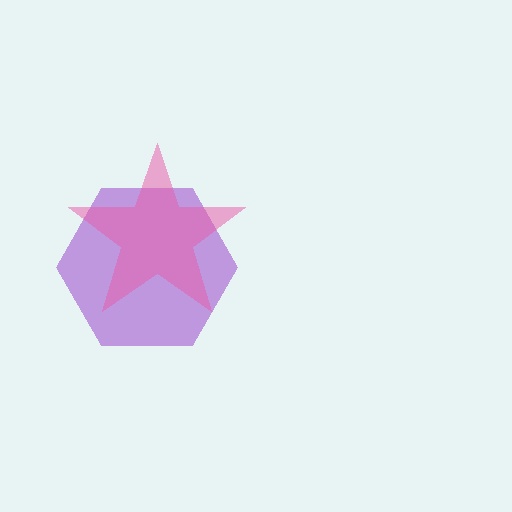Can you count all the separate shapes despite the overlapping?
Yes, there are 2 separate shapes.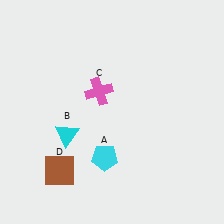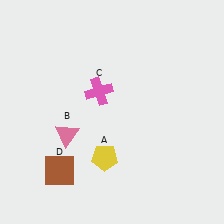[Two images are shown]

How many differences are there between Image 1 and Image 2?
There are 2 differences between the two images.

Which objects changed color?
A changed from cyan to yellow. B changed from cyan to pink.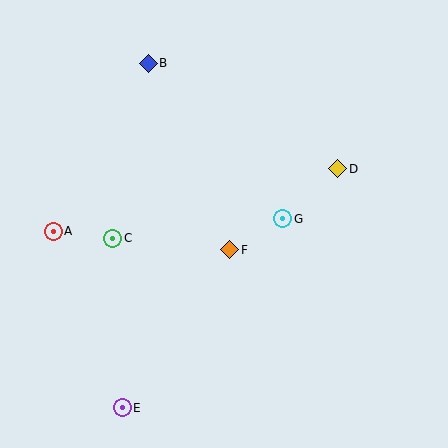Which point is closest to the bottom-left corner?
Point E is closest to the bottom-left corner.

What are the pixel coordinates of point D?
Point D is at (338, 169).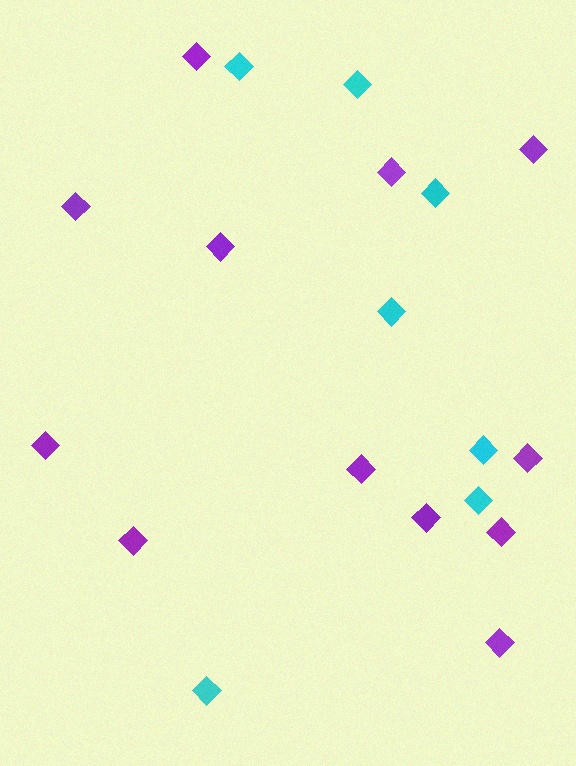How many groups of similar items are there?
There are 2 groups: one group of purple diamonds (12) and one group of cyan diamonds (7).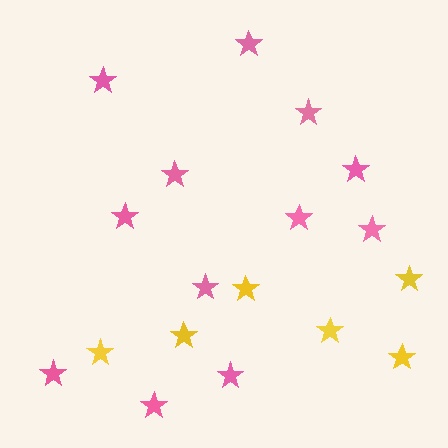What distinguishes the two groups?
There are 2 groups: one group of yellow stars (6) and one group of pink stars (12).